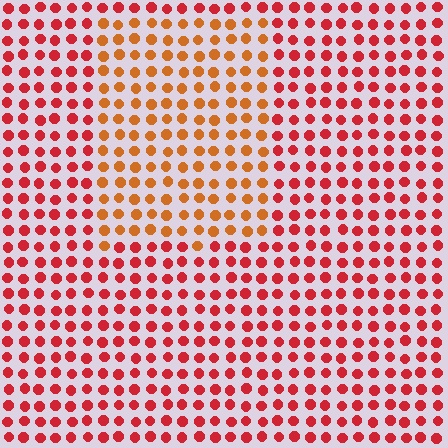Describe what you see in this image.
The image is filled with small red elements in a uniform arrangement. A rectangle-shaped region is visible where the elements are tinted to a slightly different hue, forming a subtle color boundary.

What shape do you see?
I see a rectangle.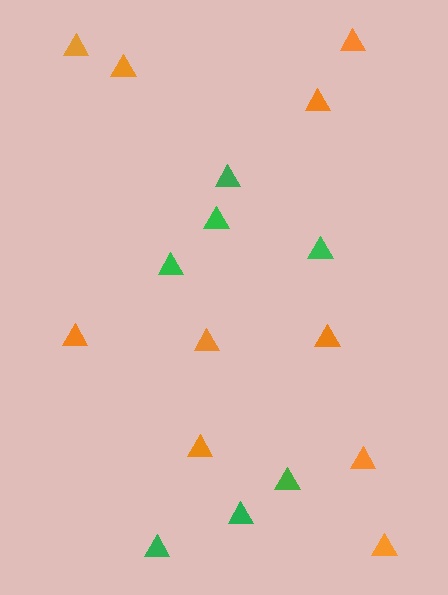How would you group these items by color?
There are 2 groups: one group of orange triangles (10) and one group of green triangles (7).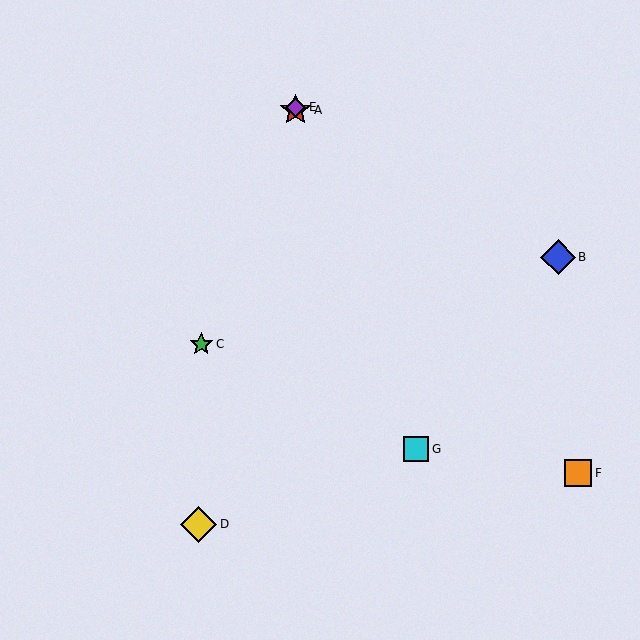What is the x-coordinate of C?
Object C is at x≈201.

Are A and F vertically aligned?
No, A is at x≈296 and F is at x≈578.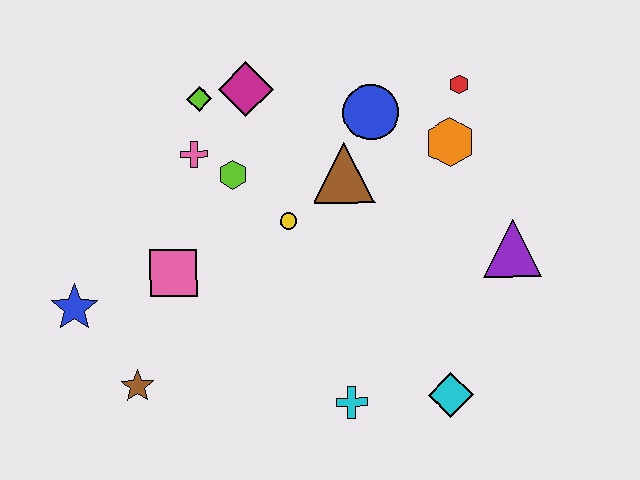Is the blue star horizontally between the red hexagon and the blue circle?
No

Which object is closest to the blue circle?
The brown triangle is closest to the blue circle.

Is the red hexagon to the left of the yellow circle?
No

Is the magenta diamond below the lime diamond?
No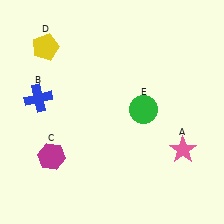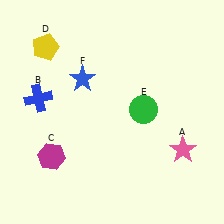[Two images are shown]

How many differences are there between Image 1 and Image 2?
There is 1 difference between the two images.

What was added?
A blue star (F) was added in Image 2.